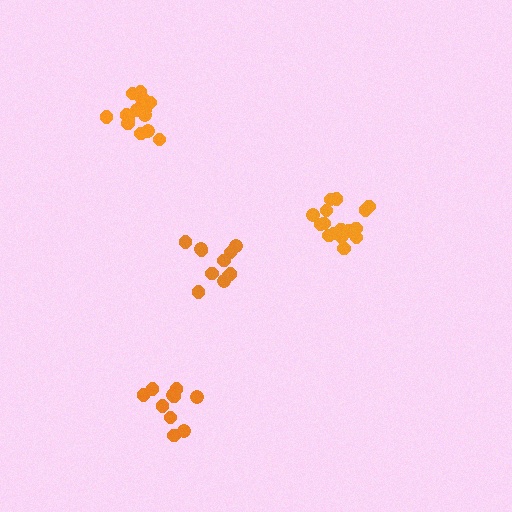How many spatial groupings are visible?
There are 4 spatial groupings.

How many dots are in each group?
Group 1: 16 dots, Group 2: 11 dots, Group 3: 16 dots, Group 4: 10 dots (53 total).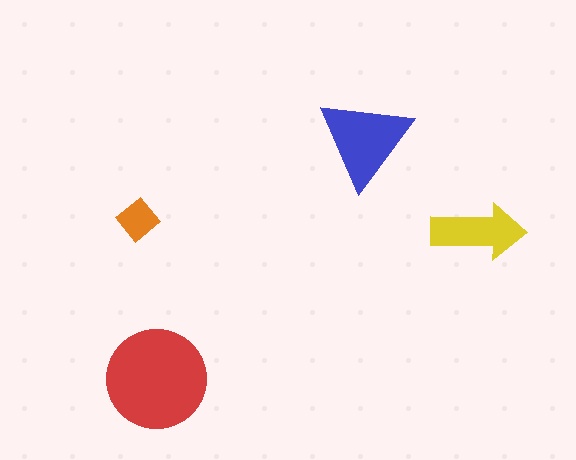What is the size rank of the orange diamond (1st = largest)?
4th.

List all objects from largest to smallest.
The red circle, the blue triangle, the yellow arrow, the orange diamond.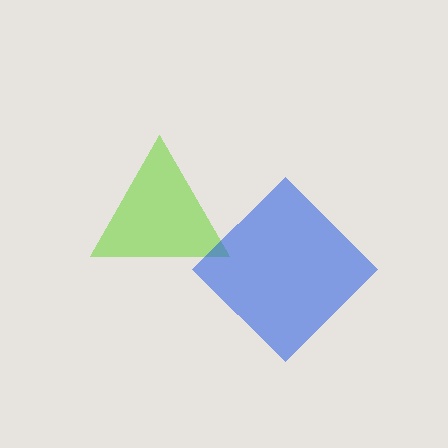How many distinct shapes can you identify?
There are 2 distinct shapes: a lime triangle, a blue diamond.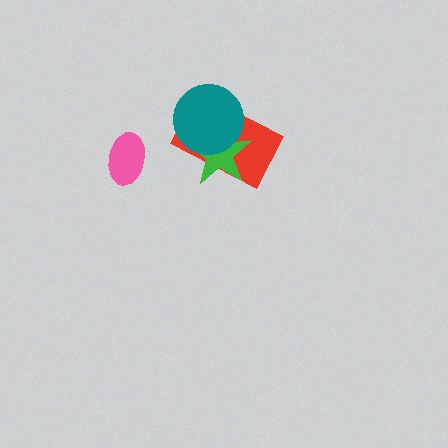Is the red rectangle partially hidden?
Yes, it is partially covered by another shape.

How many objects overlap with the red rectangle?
2 objects overlap with the red rectangle.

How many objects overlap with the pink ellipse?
0 objects overlap with the pink ellipse.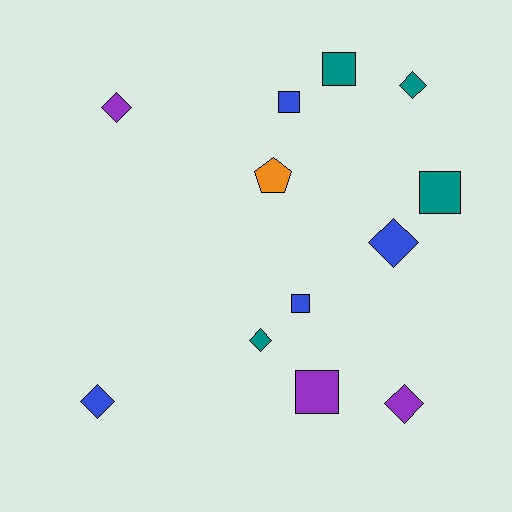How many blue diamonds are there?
There are 2 blue diamonds.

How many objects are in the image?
There are 12 objects.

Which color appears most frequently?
Teal, with 4 objects.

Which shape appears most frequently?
Diamond, with 6 objects.